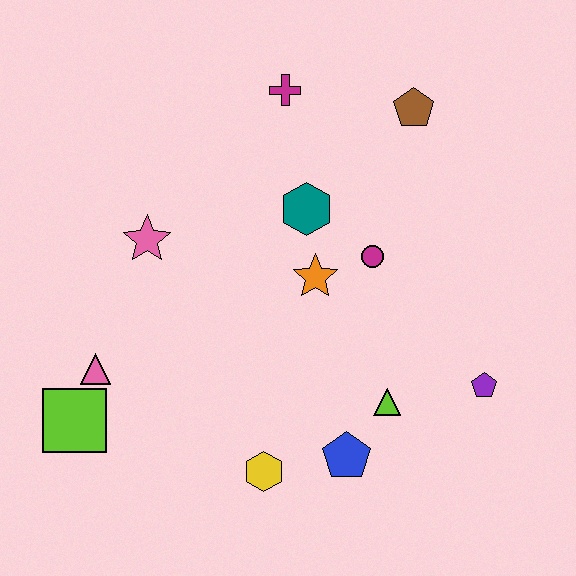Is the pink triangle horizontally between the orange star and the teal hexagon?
No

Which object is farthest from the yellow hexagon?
The brown pentagon is farthest from the yellow hexagon.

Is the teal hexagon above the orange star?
Yes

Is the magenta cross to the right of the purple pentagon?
No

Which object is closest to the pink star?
The pink triangle is closest to the pink star.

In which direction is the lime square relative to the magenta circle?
The lime square is to the left of the magenta circle.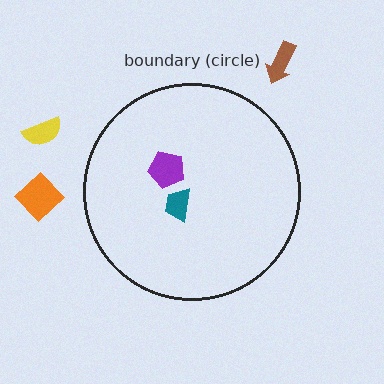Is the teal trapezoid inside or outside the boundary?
Inside.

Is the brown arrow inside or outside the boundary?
Outside.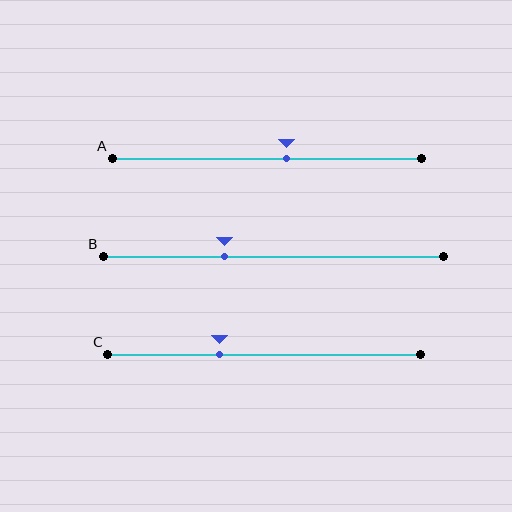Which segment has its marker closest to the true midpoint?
Segment A has its marker closest to the true midpoint.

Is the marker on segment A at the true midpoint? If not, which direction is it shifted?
No, the marker on segment A is shifted to the right by about 6% of the segment length.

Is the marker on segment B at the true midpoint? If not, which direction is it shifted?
No, the marker on segment B is shifted to the left by about 14% of the segment length.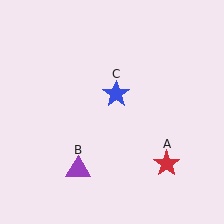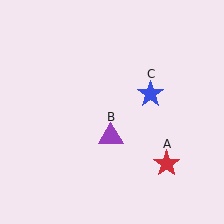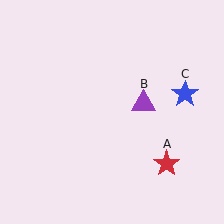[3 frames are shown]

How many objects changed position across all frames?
2 objects changed position: purple triangle (object B), blue star (object C).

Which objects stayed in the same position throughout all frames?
Red star (object A) remained stationary.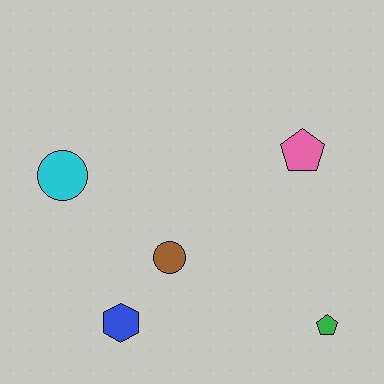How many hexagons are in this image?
There is 1 hexagon.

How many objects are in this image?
There are 5 objects.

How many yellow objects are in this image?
There are no yellow objects.